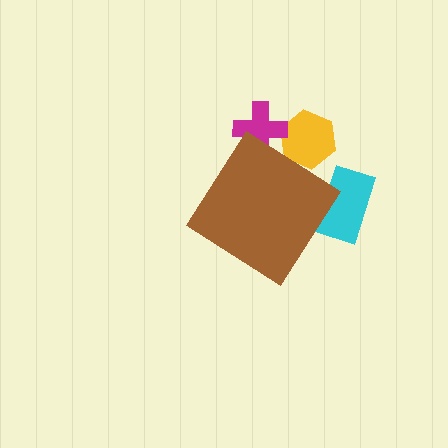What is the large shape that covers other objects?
A brown diamond.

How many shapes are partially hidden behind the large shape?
3 shapes are partially hidden.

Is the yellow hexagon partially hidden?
Yes, the yellow hexagon is partially hidden behind the brown diamond.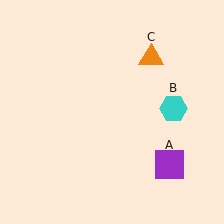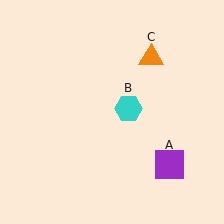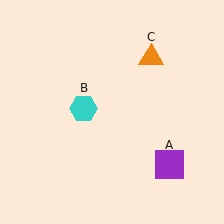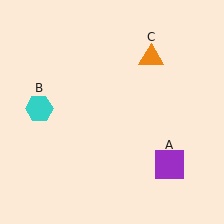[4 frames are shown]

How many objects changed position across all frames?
1 object changed position: cyan hexagon (object B).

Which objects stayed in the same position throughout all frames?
Purple square (object A) and orange triangle (object C) remained stationary.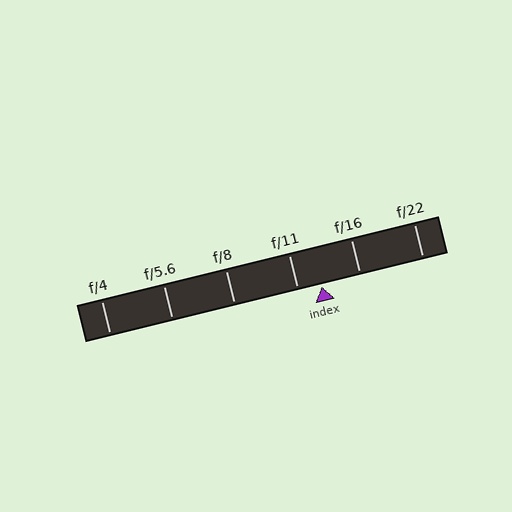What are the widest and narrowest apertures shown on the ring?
The widest aperture shown is f/4 and the narrowest is f/22.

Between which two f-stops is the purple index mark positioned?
The index mark is between f/11 and f/16.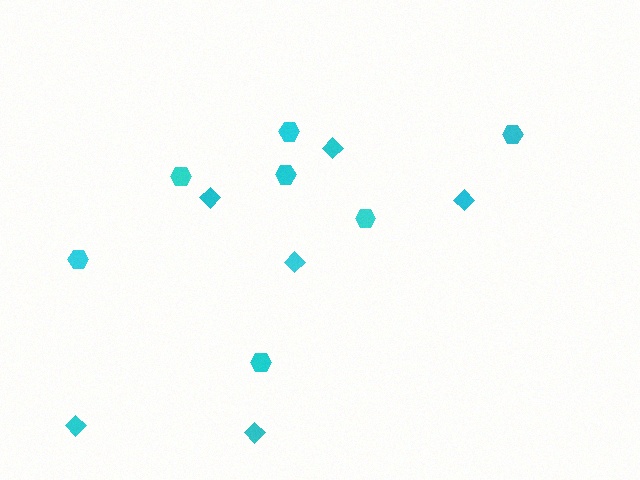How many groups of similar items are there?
There are 2 groups: one group of diamonds (6) and one group of hexagons (7).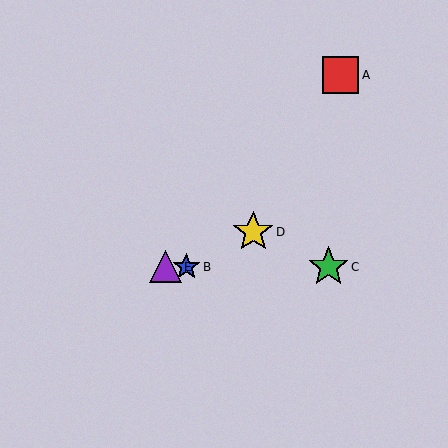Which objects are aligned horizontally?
Objects B, C, E are aligned horizontally.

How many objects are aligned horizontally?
3 objects (B, C, E) are aligned horizontally.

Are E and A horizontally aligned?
No, E is at y≈267 and A is at y≈75.